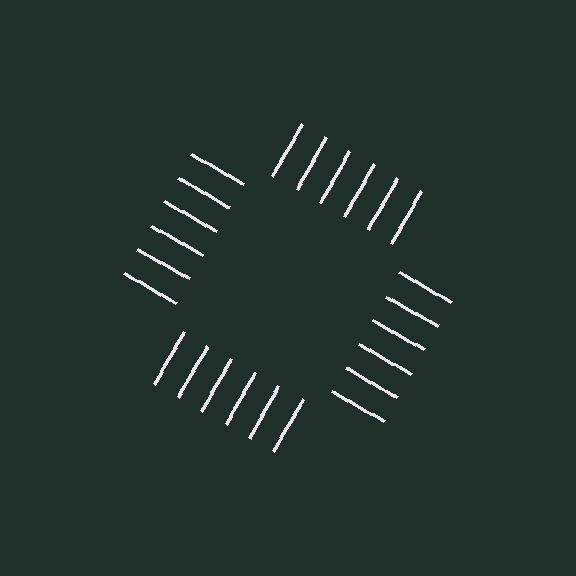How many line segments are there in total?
24 — 6 along each of the 4 edges.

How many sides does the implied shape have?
4 sides — the line-ends trace a square.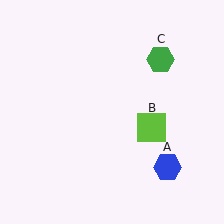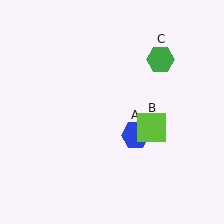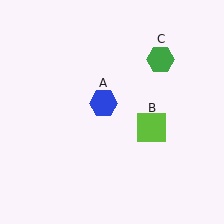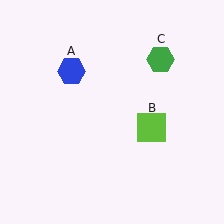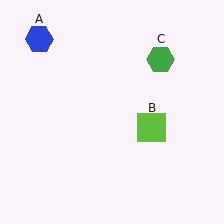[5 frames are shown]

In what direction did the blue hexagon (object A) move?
The blue hexagon (object A) moved up and to the left.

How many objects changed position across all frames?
1 object changed position: blue hexagon (object A).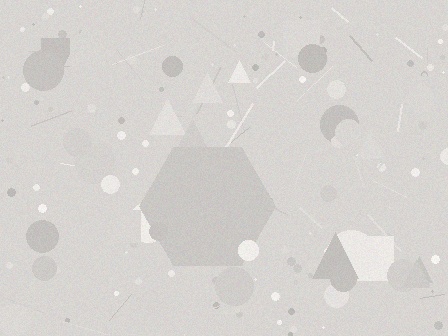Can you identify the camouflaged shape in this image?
The camouflaged shape is a hexagon.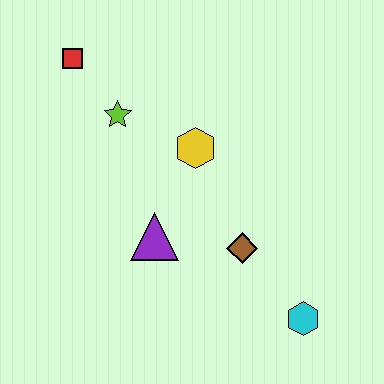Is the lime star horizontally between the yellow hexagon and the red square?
Yes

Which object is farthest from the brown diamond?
The red square is farthest from the brown diamond.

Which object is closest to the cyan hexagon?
The brown diamond is closest to the cyan hexagon.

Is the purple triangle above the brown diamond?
Yes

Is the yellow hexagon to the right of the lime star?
Yes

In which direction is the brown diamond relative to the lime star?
The brown diamond is below the lime star.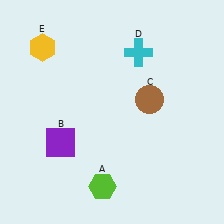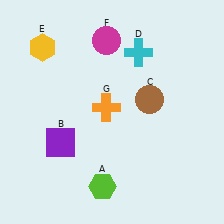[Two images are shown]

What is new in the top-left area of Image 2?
An orange cross (G) was added in the top-left area of Image 2.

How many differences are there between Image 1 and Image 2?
There are 2 differences between the two images.